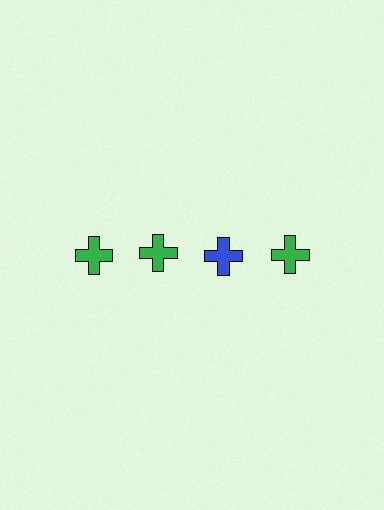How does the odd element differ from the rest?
It has a different color: blue instead of green.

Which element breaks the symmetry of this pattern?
The blue cross in the top row, center column breaks the symmetry. All other shapes are green crosses.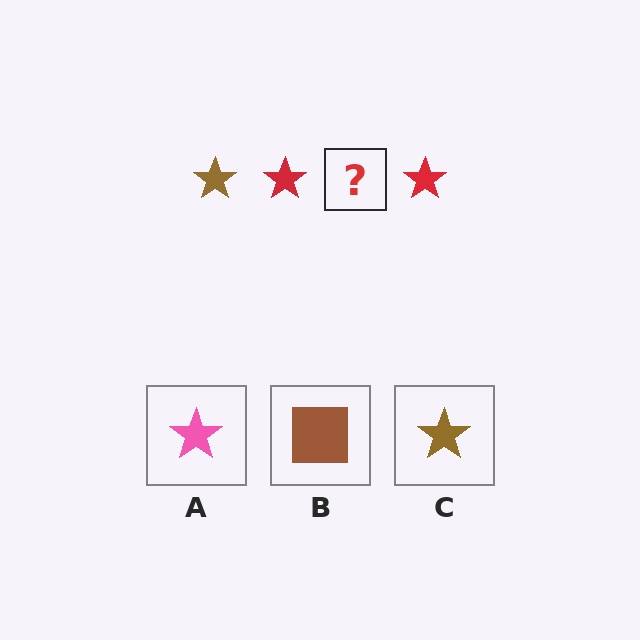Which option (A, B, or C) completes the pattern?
C.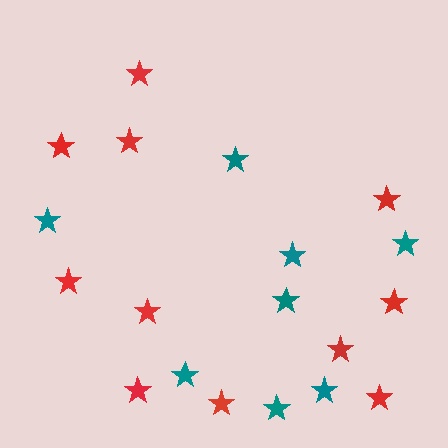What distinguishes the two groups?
There are 2 groups: one group of red stars (11) and one group of teal stars (8).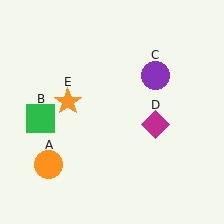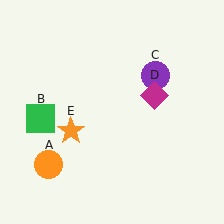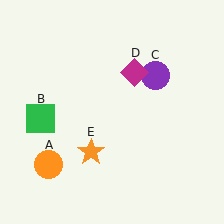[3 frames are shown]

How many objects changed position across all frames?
2 objects changed position: magenta diamond (object D), orange star (object E).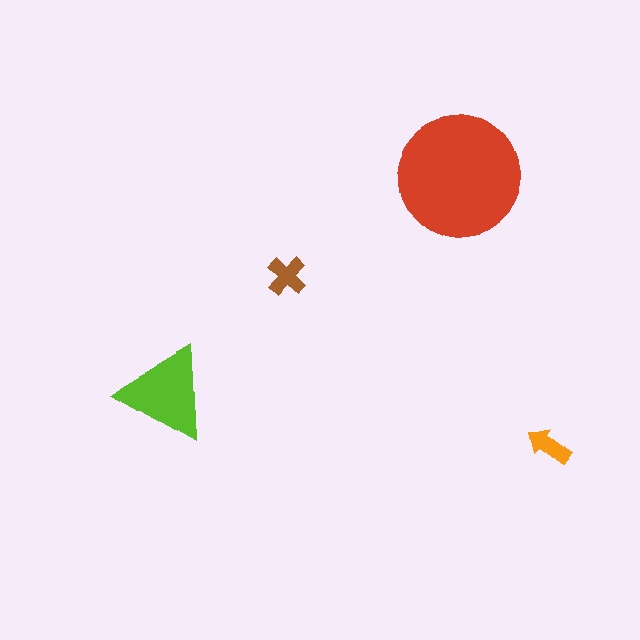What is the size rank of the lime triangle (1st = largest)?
2nd.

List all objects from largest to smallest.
The red circle, the lime triangle, the brown cross, the orange arrow.